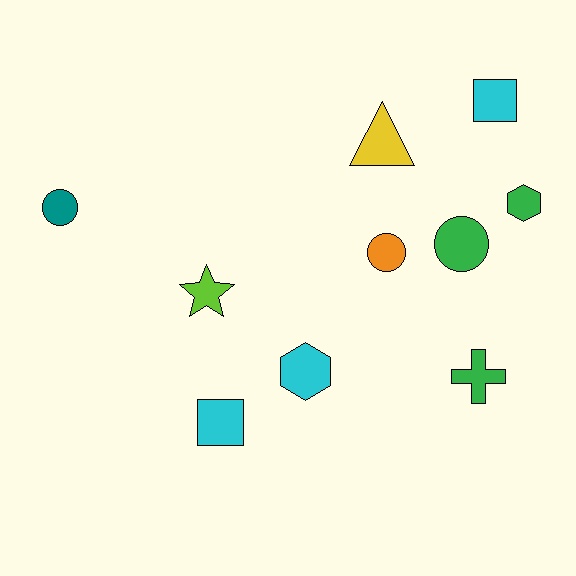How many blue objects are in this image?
There are no blue objects.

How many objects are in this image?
There are 10 objects.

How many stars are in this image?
There is 1 star.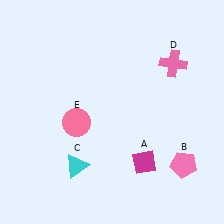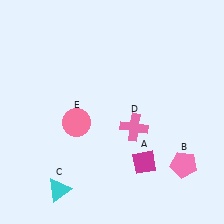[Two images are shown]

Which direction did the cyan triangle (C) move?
The cyan triangle (C) moved down.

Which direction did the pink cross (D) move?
The pink cross (D) moved down.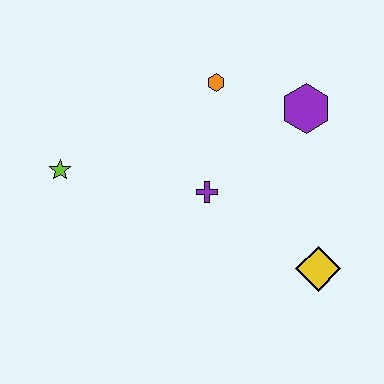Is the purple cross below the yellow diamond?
No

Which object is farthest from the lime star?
The yellow diamond is farthest from the lime star.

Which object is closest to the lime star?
The purple cross is closest to the lime star.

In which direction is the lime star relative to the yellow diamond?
The lime star is to the left of the yellow diamond.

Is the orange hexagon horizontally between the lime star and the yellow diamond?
Yes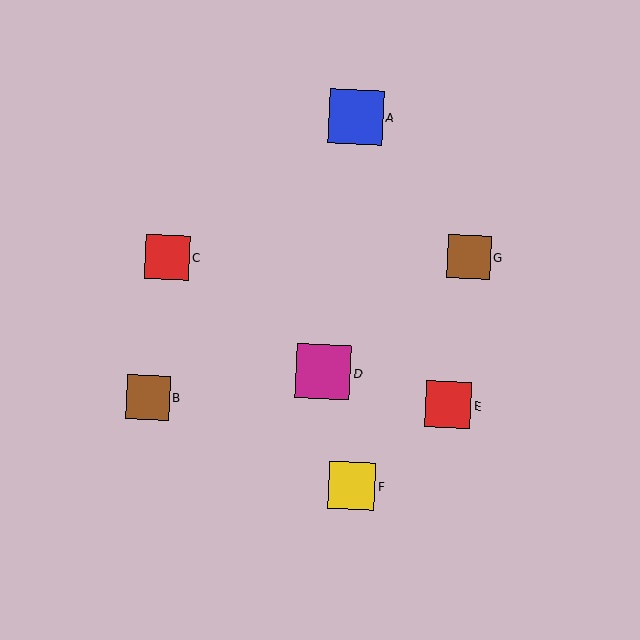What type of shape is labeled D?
Shape D is a magenta square.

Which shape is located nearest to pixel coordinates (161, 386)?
The brown square (labeled B) at (148, 397) is nearest to that location.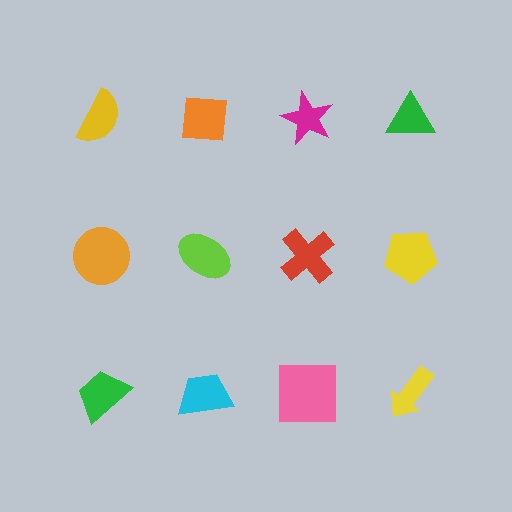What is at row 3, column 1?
A green trapezoid.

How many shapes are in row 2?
4 shapes.